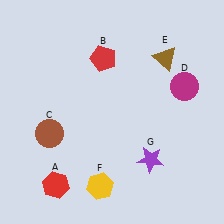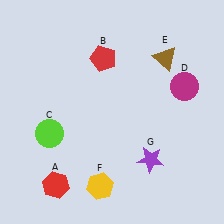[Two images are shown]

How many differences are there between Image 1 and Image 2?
There is 1 difference between the two images.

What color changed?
The circle (C) changed from brown in Image 1 to lime in Image 2.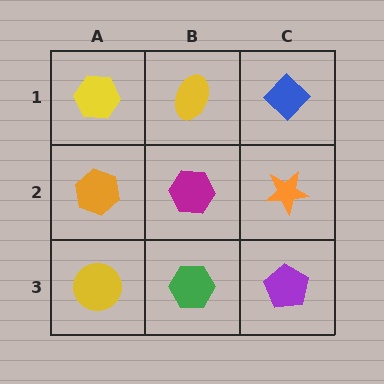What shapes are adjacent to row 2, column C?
A blue diamond (row 1, column C), a purple pentagon (row 3, column C), a magenta hexagon (row 2, column B).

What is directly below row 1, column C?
An orange star.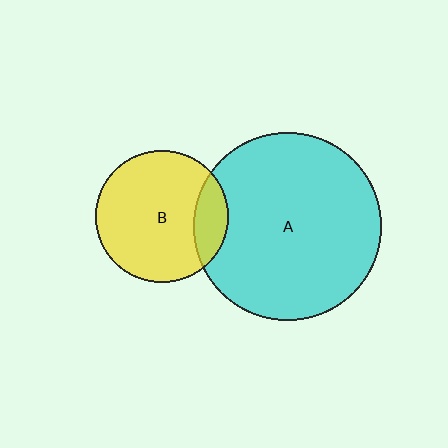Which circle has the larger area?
Circle A (cyan).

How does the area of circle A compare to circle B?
Approximately 2.0 times.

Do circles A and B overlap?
Yes.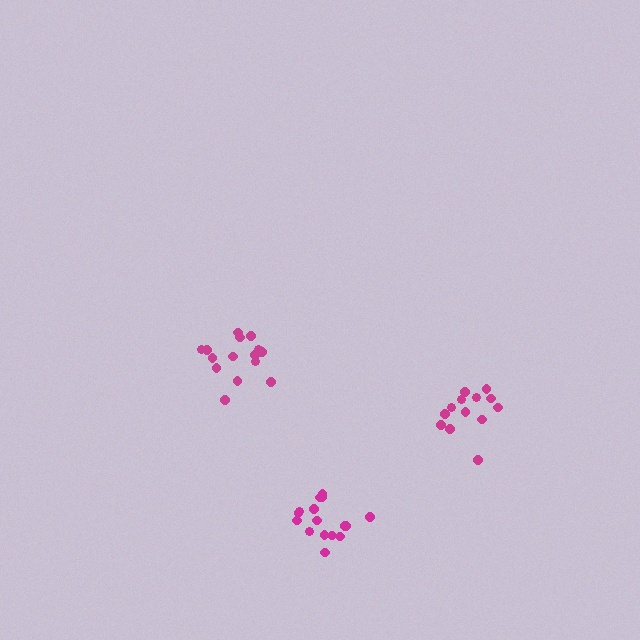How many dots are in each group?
Group 1: 13 dots, Group 2: 16 dots, Group 3: 15 dots (44 total).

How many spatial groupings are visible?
There are 3 spatial groupings.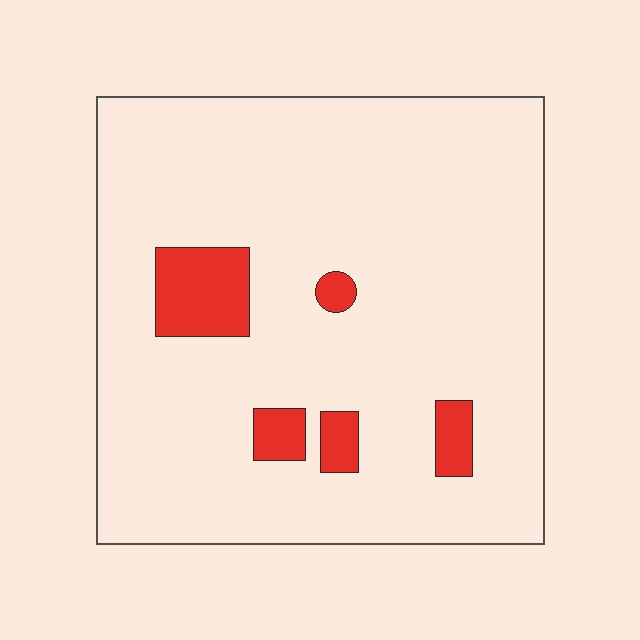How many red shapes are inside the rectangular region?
5.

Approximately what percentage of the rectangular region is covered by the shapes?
Approximately 10%.